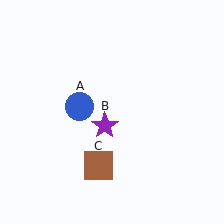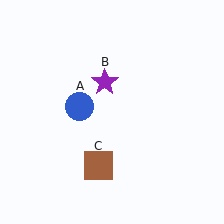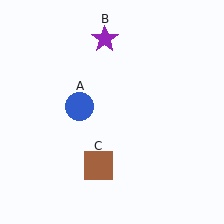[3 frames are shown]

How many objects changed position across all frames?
1 object changed position: purple star (object B).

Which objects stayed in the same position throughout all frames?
Blue circle (object A) and brown square (object C) remained stationary.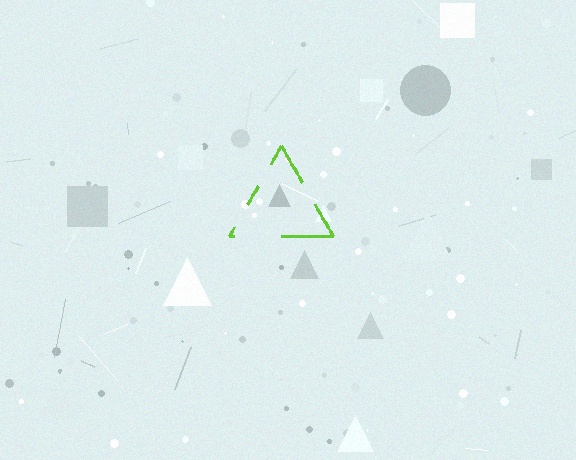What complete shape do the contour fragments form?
The contour fragments form a triangle.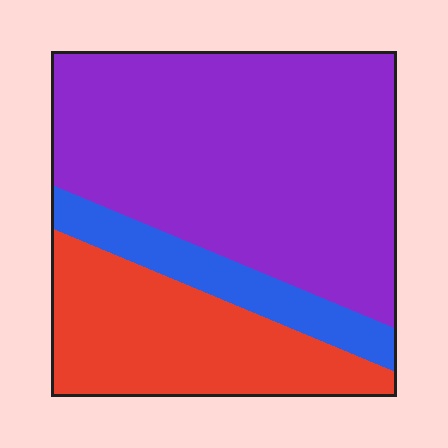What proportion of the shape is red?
Red covers around 30% of the shape.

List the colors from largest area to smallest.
From largest to smallest: purple, red, blue.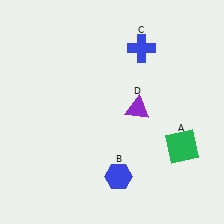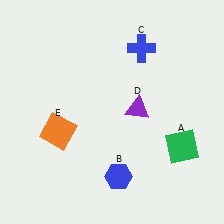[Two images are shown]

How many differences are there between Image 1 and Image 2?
There is 1 difference between the two images.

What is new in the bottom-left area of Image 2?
An orange square (E) was added in the bottom-left area of Image 2.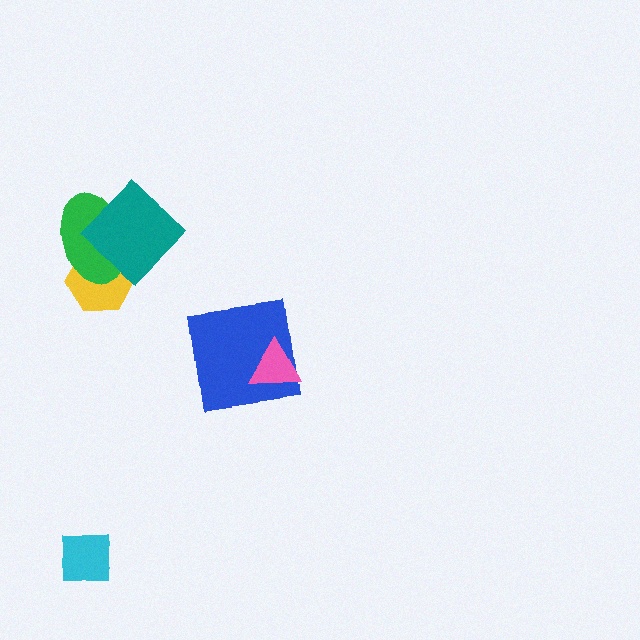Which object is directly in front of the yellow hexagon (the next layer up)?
The green ellipse is directly in front of the yellow hexagon.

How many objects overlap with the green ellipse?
2 objects overlap with the green ellipse.